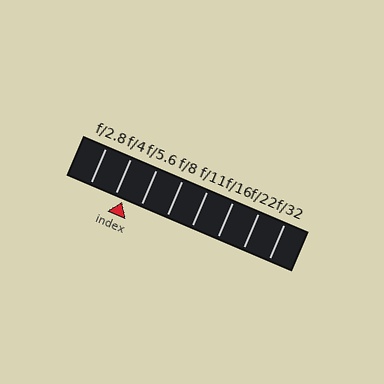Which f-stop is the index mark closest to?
The index mark is closest to f/4.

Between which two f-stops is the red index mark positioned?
The index mark is between f/4 and f/5.6.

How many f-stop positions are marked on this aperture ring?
There are 8 f-stop positions marked.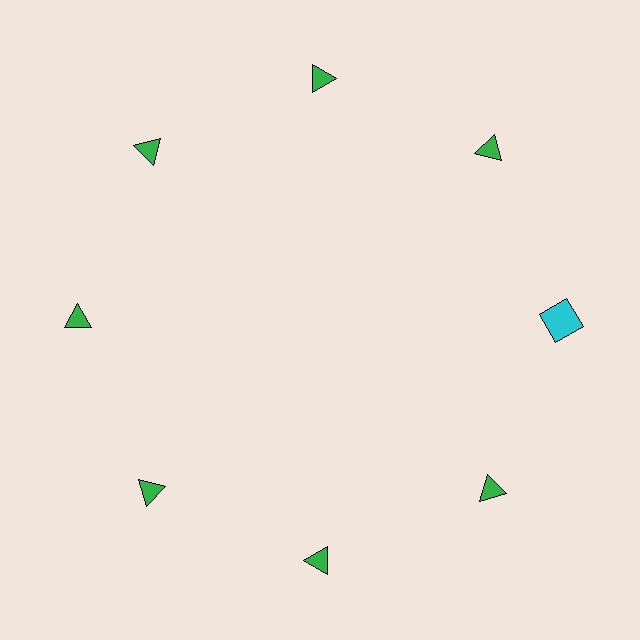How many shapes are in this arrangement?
There are 8 shapes arranged in a ring pattern.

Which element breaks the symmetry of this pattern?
The cyan square at roughly the 3 o'clock position breaks the symmetry. All other shapes are green triangles.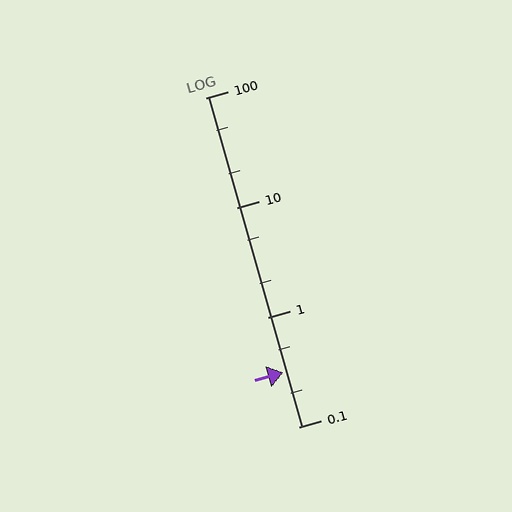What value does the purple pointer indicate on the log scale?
The pointer indicates approximately 0.31.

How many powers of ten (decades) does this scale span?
The scale spans 3 decades, from 0.1 to 100.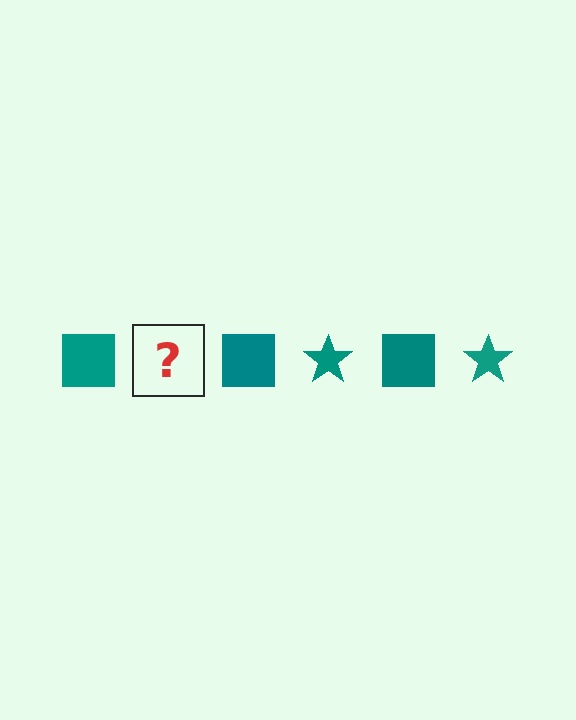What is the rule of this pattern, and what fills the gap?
The rule is that the pattern cycles through square, star shapes in teal. The gap should be filled with a teal star.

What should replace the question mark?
The question mark should be replaced with a teal star.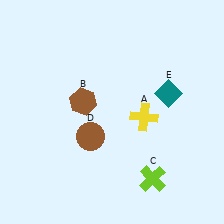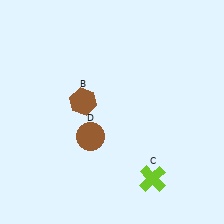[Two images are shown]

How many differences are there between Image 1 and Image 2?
There are 2 differences between the two images.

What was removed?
The teal diamond (E), the yellow cross (A) were removed in Image 2.